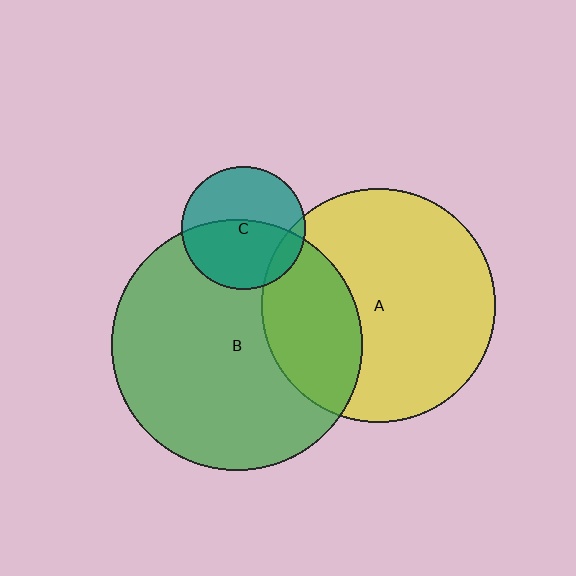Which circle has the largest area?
Circle B (green).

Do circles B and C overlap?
Yes.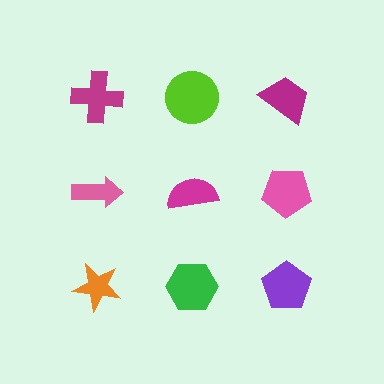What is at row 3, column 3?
A purple pentagon.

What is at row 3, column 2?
A green hexagon.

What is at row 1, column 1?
A magenta cross.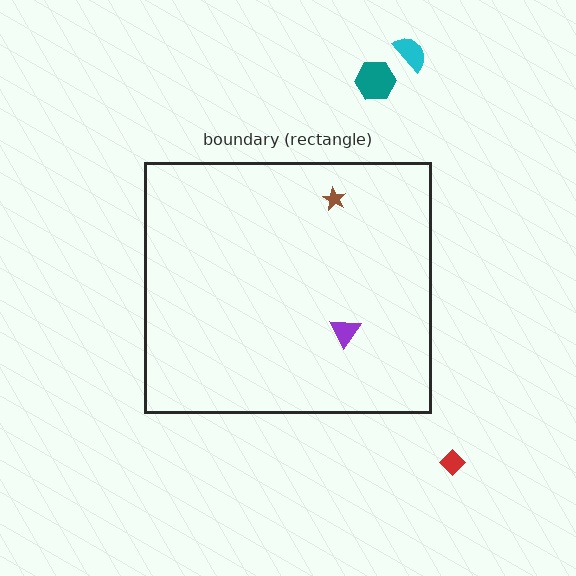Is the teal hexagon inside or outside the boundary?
Outside.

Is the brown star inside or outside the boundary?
Inside.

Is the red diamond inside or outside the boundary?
Outside.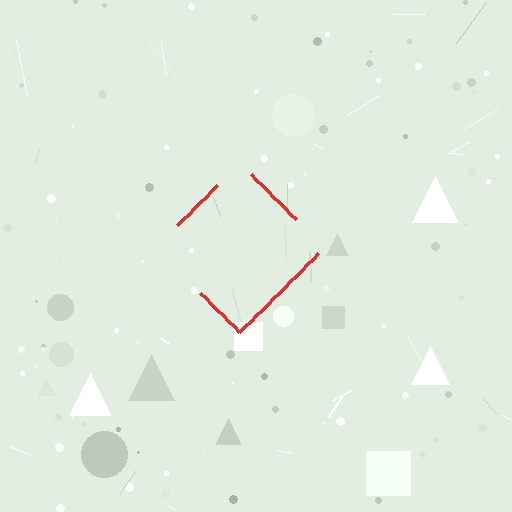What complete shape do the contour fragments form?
The contour fragments form a diamond.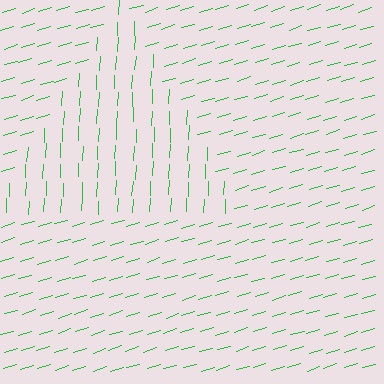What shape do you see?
I see a triangle.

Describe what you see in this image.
The image is filled with small green line segments. A triangle region in the image has lines oriented differently from the surrounding lines, creating a visible texture boundary.